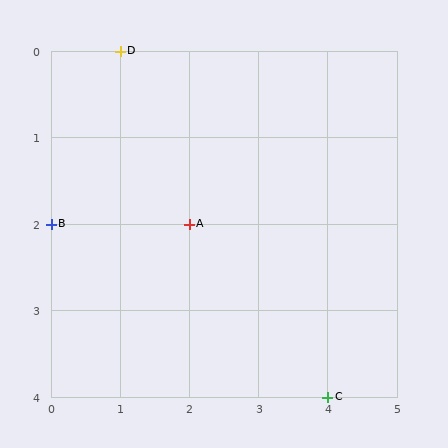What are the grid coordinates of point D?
Point D is at grid coordinates (1, 0).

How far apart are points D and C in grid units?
Points D and C are 3 columns and 4 rows apart (about 5.0 grid units diagonally).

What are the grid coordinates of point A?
Point A is at grid coordinates (2, 2).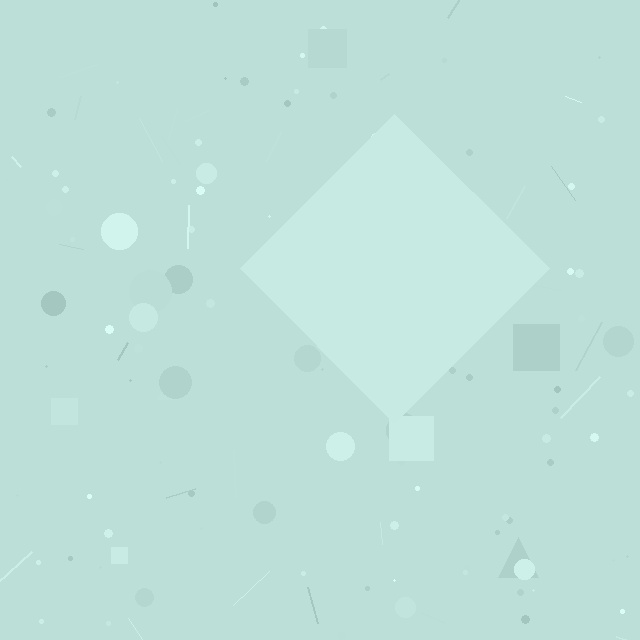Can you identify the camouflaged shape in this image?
The camouflaged shape is a diamond.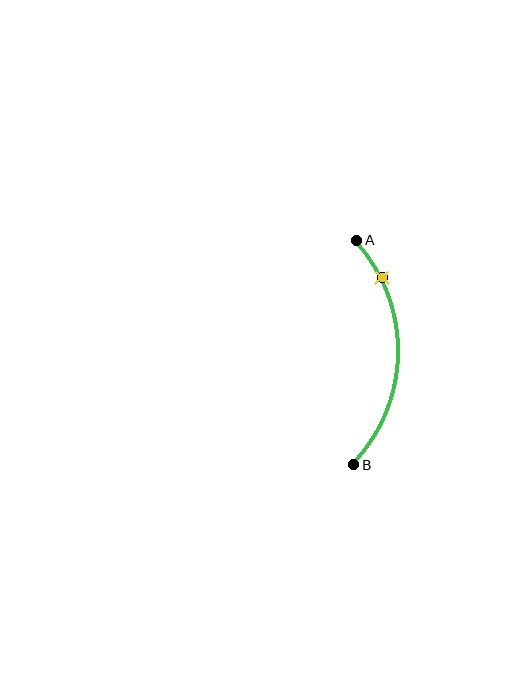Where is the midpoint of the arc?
The arc midpoint is the point on the curve farthest from the straight line joining A and B. It sits to the right of that line.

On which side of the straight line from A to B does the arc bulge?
The arc bulges to the right of the straight line connecting A and B.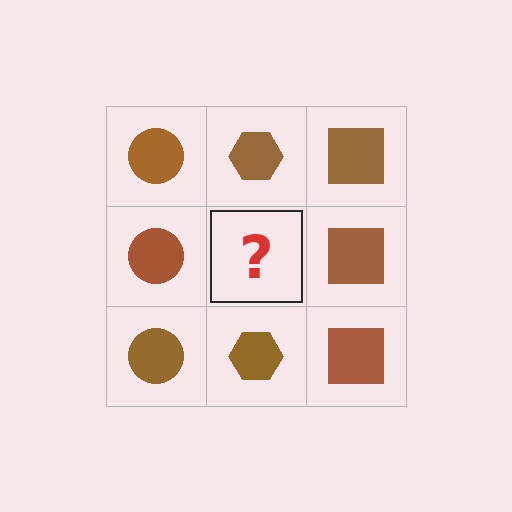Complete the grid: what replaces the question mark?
The question mark should be replaced with a brown hexagon.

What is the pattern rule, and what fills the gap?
The rule is that each column has a consistent shape. The gap should be filled with a brown hexagon.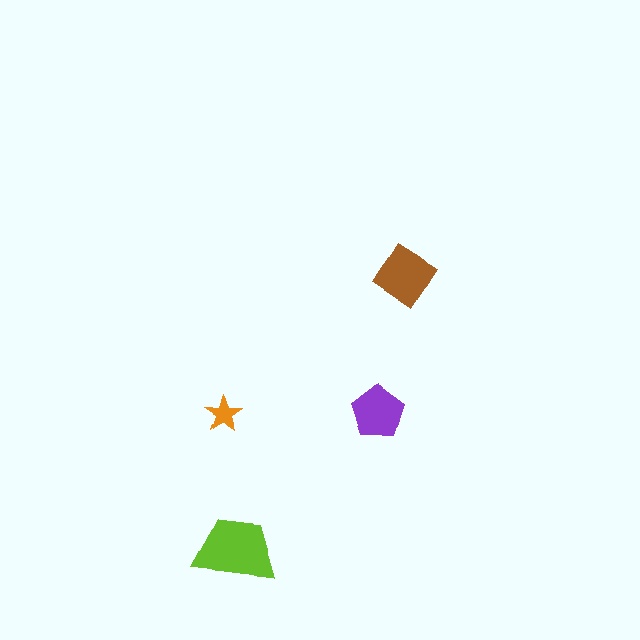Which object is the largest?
The lime trapezoid.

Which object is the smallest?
The orange star.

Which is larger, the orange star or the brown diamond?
The brown diamond.